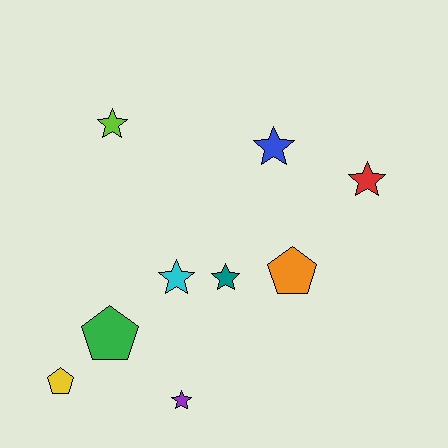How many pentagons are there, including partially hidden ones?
There are 3 pentagons.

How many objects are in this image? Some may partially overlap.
There are 9 objects.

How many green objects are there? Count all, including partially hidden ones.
There is 1 green object.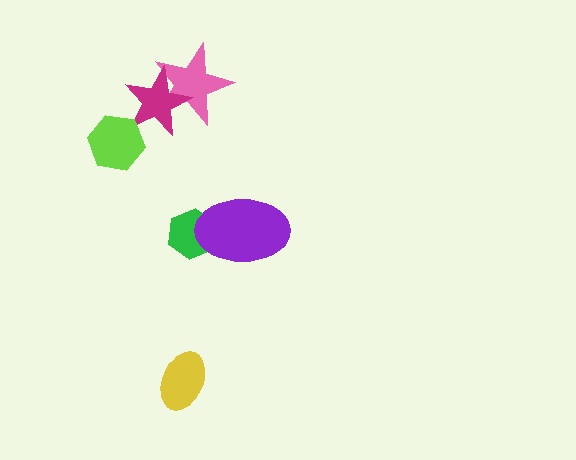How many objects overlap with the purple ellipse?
1 object overlaps with the purple ellipse.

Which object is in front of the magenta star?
The lime hexagon is in front of the magenta star.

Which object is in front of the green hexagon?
The purple ellipse is in front of the green hexagon.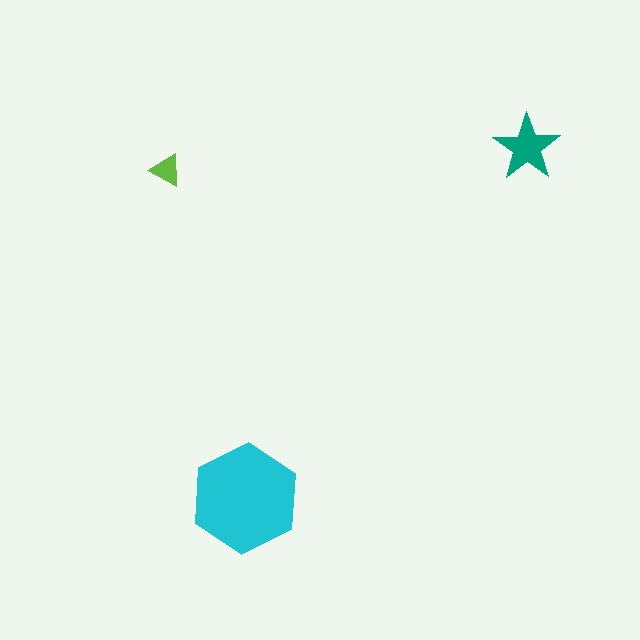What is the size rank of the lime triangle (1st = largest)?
3rd.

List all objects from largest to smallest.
The cyan hexagon, the teal star, the lime triangle.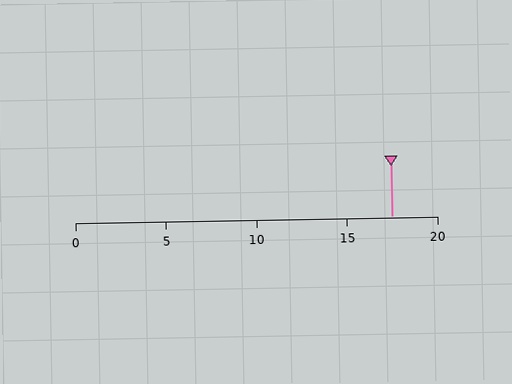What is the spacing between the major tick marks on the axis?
The major ticks are spaced 5 apart.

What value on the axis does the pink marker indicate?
The marker indicates approximately 17.5.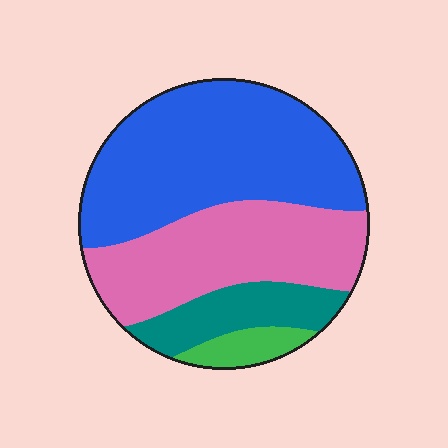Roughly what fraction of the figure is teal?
Teal takes up less than a sixth of the figure.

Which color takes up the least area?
Green, at roughly 5%.